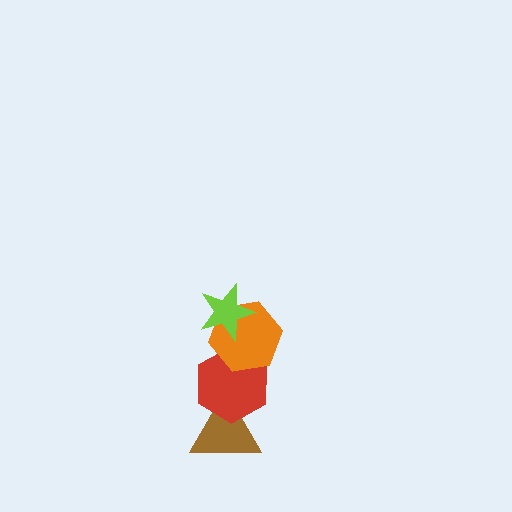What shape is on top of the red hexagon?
The orange hexagon is on top of the red hexagon.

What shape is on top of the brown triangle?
The red hexagon is on top of the brown triangle.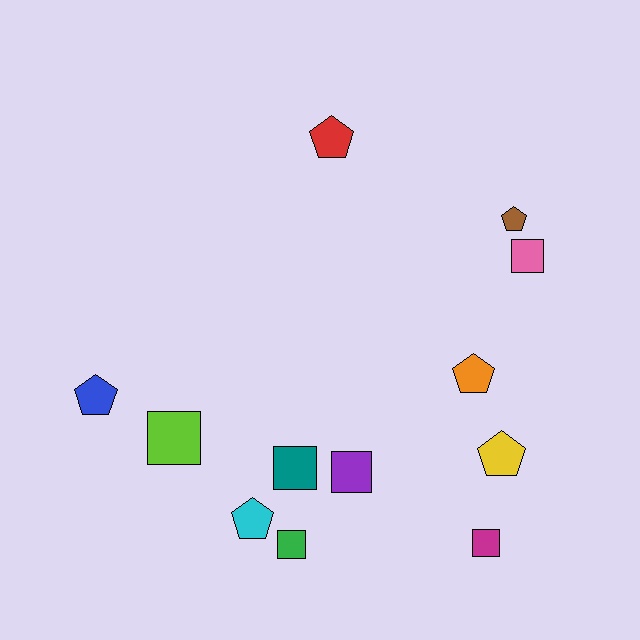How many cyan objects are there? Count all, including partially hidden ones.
There is 1 cyan object.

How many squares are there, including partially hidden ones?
There are 6 squares.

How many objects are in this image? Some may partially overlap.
There are 12 objects.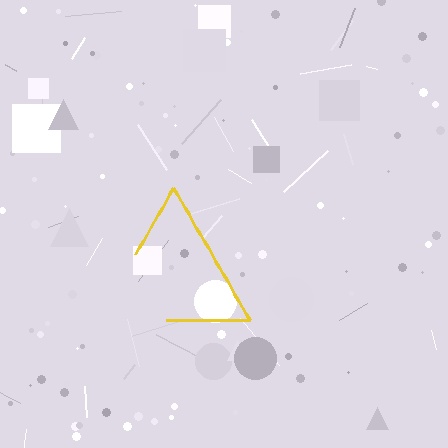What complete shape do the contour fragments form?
The contour fragments form a triangle.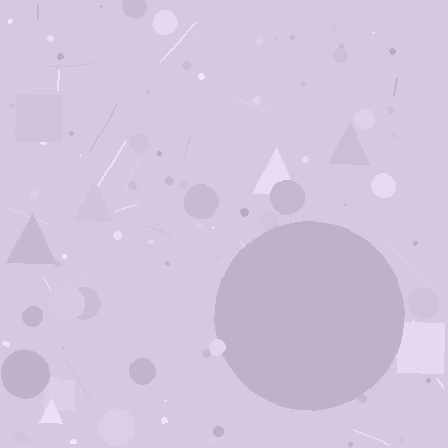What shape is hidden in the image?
A circle is hidden in the image.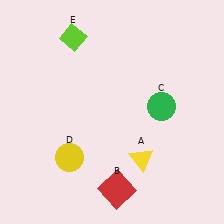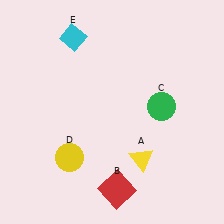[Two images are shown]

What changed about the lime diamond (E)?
In Image 1, E is lime. In Image 2, it changed to cyan.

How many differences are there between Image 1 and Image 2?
There is 1 difference between the two images.